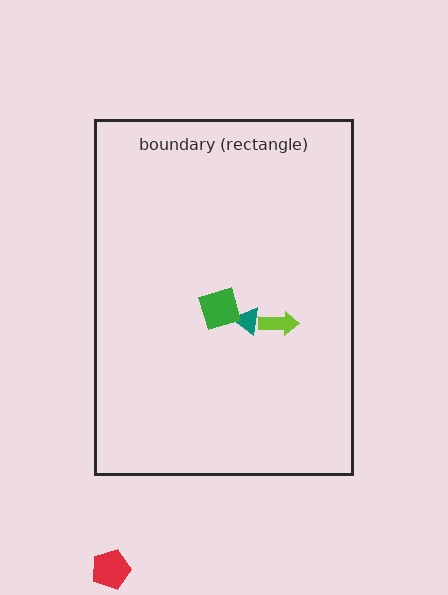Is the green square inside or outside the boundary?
Inside.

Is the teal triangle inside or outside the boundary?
Inside.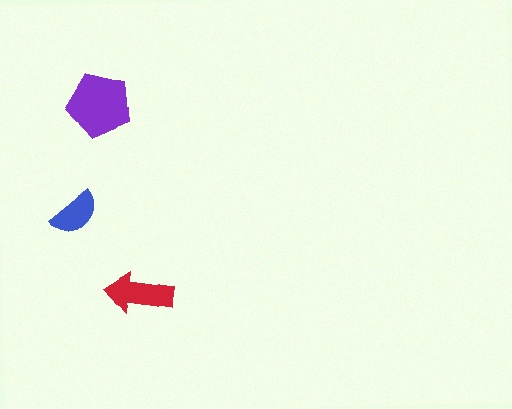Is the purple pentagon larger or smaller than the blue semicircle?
Larger.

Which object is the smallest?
The blue semicircle.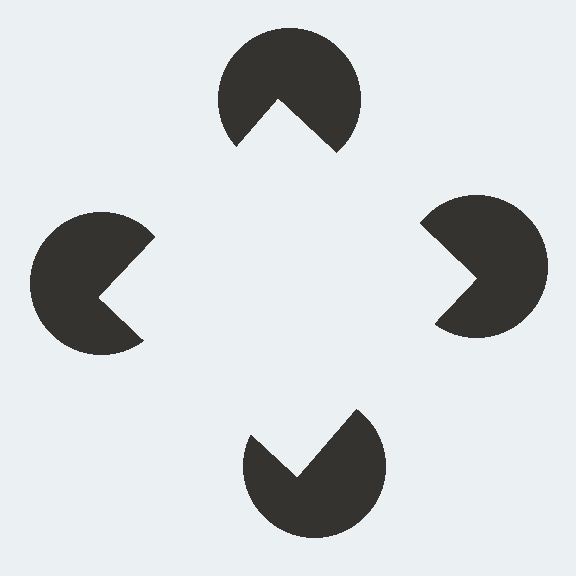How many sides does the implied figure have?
4 sides.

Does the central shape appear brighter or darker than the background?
It typically appears slightly brighter than the background, even though no actual brightness change is drawn.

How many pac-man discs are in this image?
There are 4 — one at each vertex of the illusory square.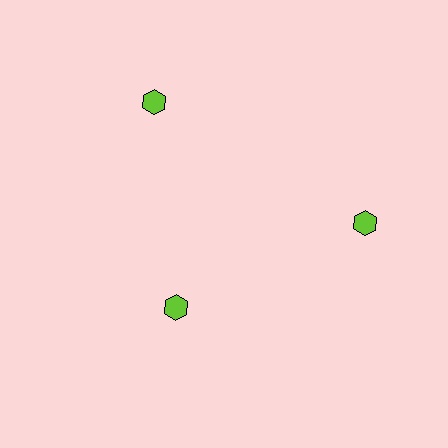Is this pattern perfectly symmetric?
No. The 3 lime hexagons are arranged in a ring, but one element near the 7 o'clock position is pulled inward toward the center, breaking the 3-fold rotational symmetry.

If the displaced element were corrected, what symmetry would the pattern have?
It would have 3-fold rotational symmetry — the pattern would map onto itself every 120 degrees.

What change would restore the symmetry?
The symmetry would be restored by moving it outward, back onto the ring so that all 3 hexagons sit at equal angles and equal distance from the center.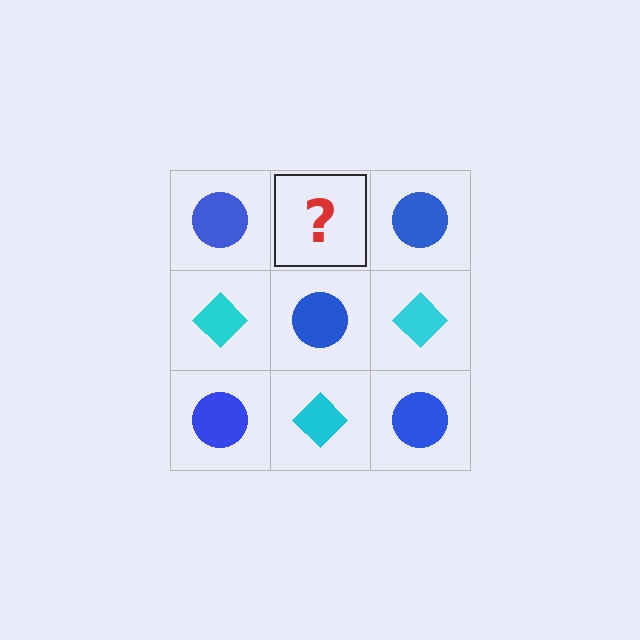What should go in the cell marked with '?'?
The missing cell should contain a cyan diamond.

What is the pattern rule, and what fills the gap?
The rule is that it alternates blue circle and cyan diamond in a checkerboard pattern. The gap should be filled with a cyan diamond.